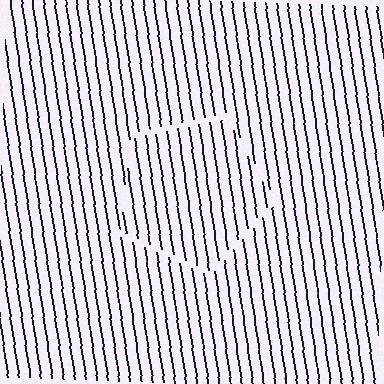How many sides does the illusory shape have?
5 sides — the line-ends trace a pentagon.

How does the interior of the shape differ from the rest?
The interior of the shape contains the same grating, shifted by half a period — the contour is defined by the phase discontinuity where line-ends from the inner and outer gratings abut.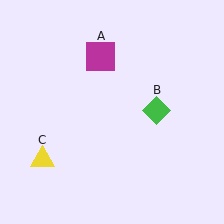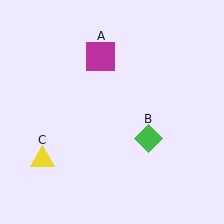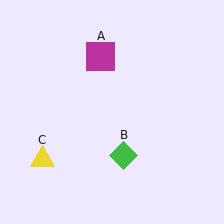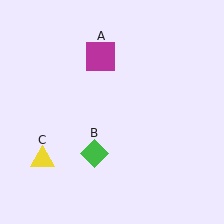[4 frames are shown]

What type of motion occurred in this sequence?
The green diamond (object B) rotated clockwise around the center of the scene.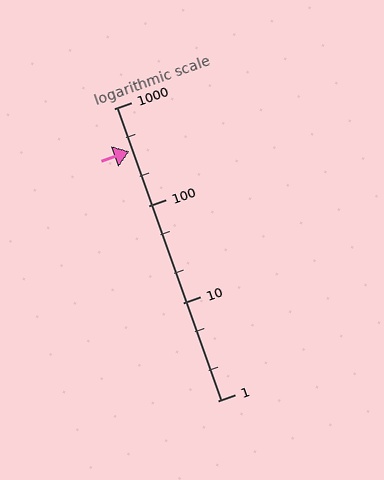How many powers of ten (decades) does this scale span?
The scale spans 3 decades, from 1 to 1000.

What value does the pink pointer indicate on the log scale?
The pointer indicates approximately 360.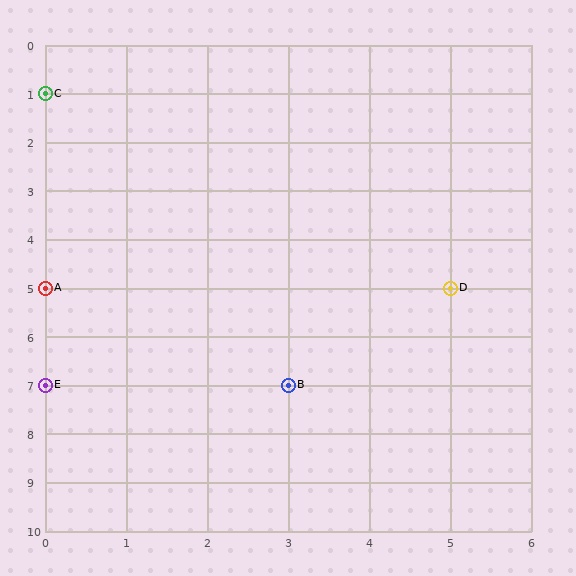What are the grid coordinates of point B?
Point B is at grid coordinates (3, 7).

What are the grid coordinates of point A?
Point A is at grid coordinates (0, 5).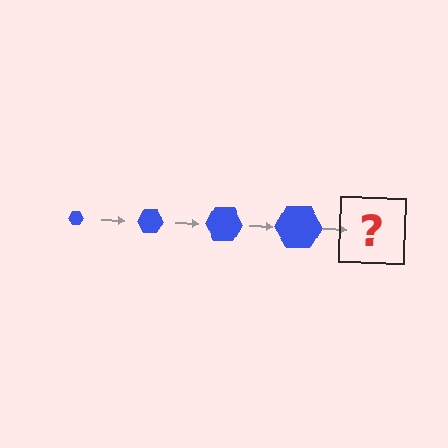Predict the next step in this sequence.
The next step is a blue hexagon, larger than the previous one.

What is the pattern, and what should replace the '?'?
The pattern is that the hexagon gets progressively larger each step. The '?' should be a blue hexagon, larger than the previous one.